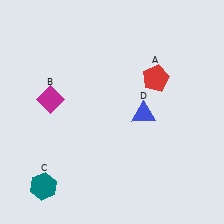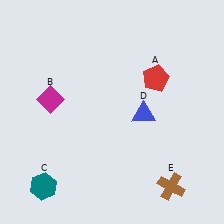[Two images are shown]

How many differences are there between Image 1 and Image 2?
There is 1 difference between the two images.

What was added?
A brown cross (E) was added in Image 2.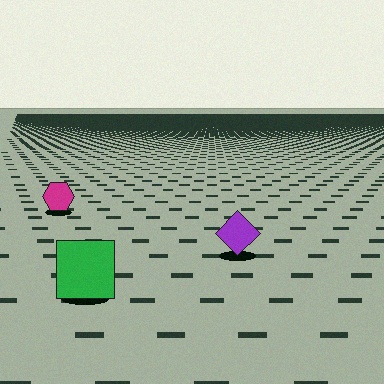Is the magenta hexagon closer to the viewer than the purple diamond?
No. The purple diamond is closer — you can tell from the texture gradient: the ground texture is coarser near it.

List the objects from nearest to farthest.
From nearest to farthest: the green square, the purple diamond, the magenta hexagon.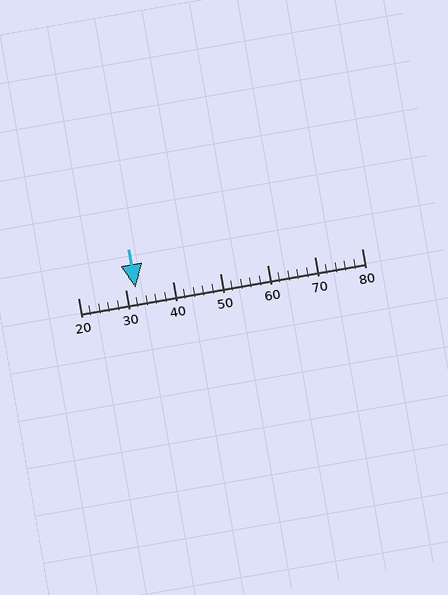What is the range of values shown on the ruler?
The ruler shows values from 20 to 80.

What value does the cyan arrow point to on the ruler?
The cyan arrow points to approximately 32.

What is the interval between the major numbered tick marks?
The major tick marks are spaced 10 units apart.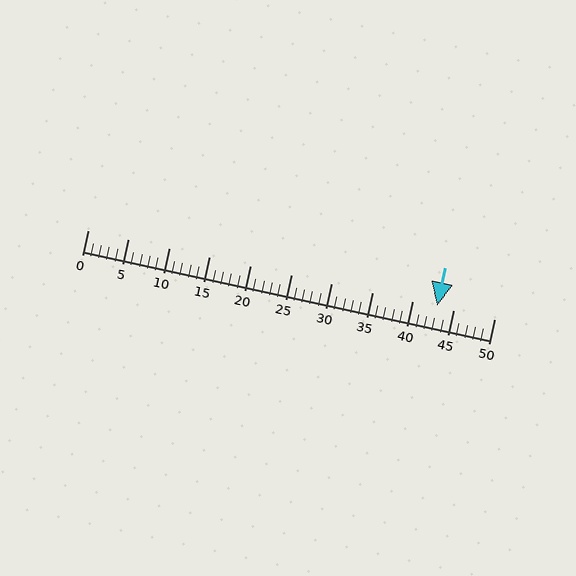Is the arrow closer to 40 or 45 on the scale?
The arrow is closer to 45.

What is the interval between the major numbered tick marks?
The major tick marks are spaced 5 units apart.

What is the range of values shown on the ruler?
The ruler shows values from 0 to 50.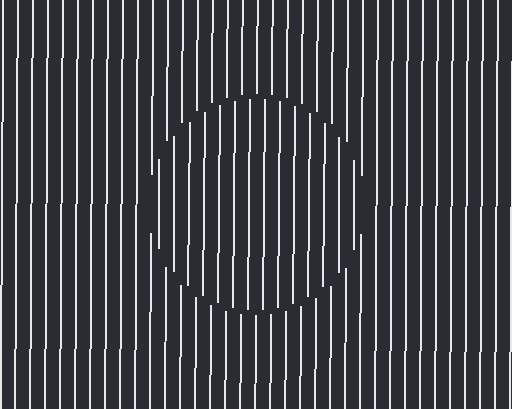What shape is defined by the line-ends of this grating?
An illusory circle. The interior of the shape contains the same grating, shifted by half a period — the contour is defined by the phase discontinuity where line-ends from the inner and outer gratings abut.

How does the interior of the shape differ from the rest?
The interior of the shape contains the same grating, shifted by half a period — the contour is defined by the phase discontinuity where line-ends from the inner and outer gratings abut.